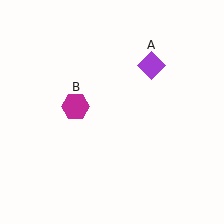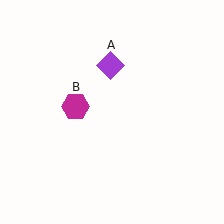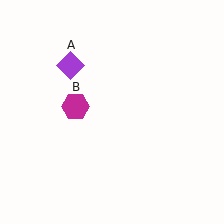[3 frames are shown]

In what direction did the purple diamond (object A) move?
The purple diamond (object A) moved left.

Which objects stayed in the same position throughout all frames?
Magenta hexagon (object B) remained stationary.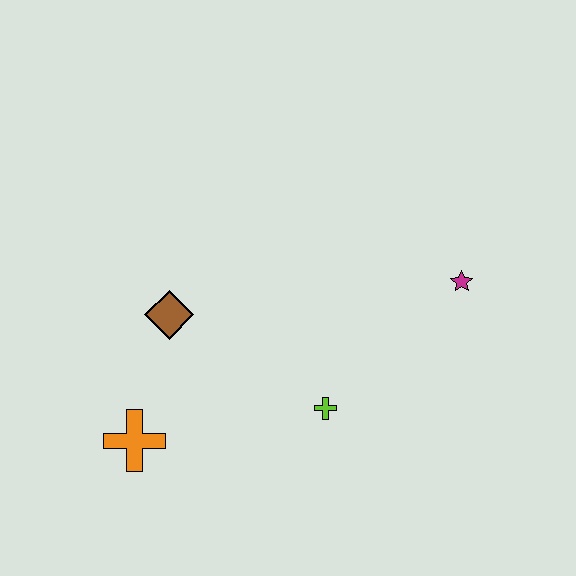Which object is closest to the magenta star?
The lime cross is closest to the magenta star.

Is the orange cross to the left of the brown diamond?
Yes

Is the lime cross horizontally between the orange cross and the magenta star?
Yes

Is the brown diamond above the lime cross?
Yes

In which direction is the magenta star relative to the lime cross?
The magenta star is to the right of the lime cross.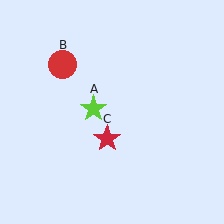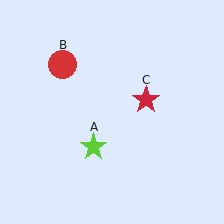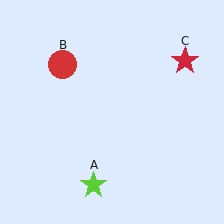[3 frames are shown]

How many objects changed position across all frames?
2 objects changed position: lime star (object A), red star (object C).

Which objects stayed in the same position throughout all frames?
Red circle (object B) remained stationary.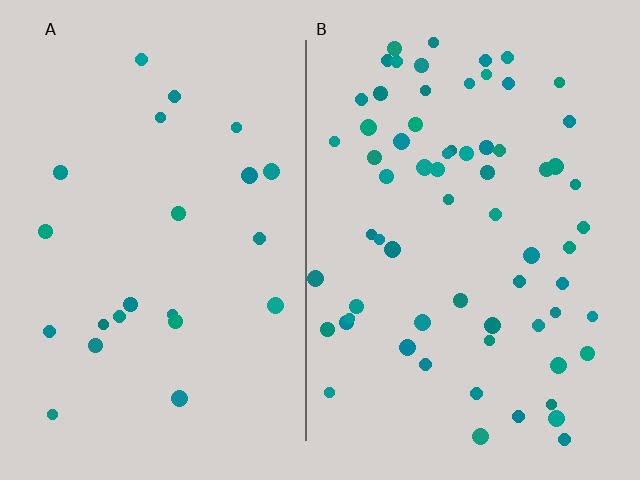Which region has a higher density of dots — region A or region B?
B (the right).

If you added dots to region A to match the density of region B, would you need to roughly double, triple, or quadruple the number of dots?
Approximately triple.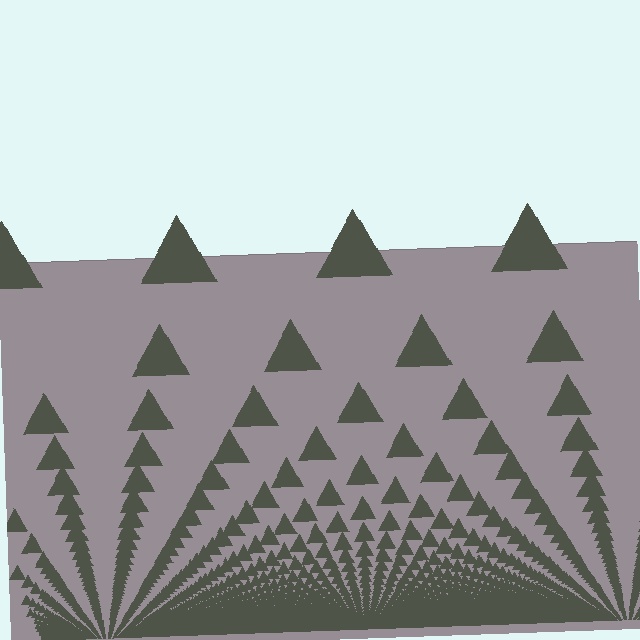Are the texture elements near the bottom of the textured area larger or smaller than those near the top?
Smaller. The gradient is inverted — elements near the bottom are smaller and denser.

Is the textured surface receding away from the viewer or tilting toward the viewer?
The surface appears to tilt toward the viewer. Texture elements get larger and sparser toward the top.